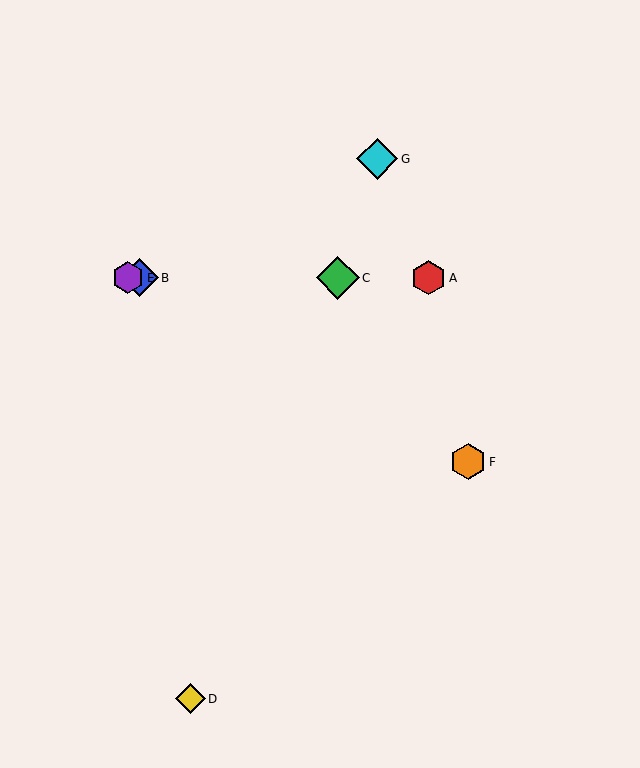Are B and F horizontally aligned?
No, B is at y≈278 and F is at y≈462.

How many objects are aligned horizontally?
4 objects (A, B, C, E) are aligned horizontally.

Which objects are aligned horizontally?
Objects A, B, C, E are aligned horizontally.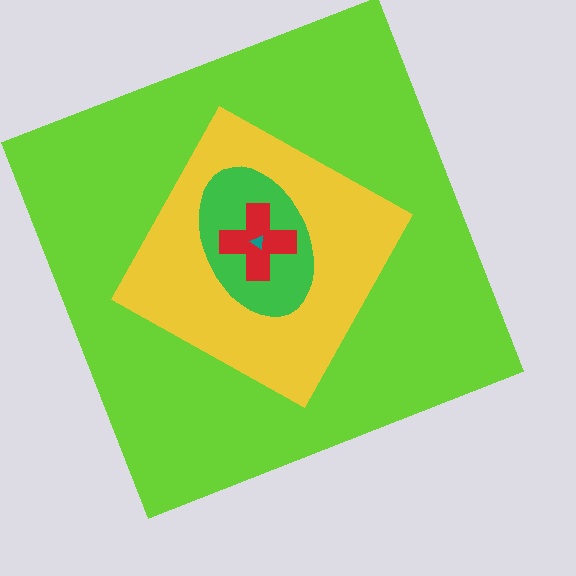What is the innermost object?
The teal triangle.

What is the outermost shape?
The lime square.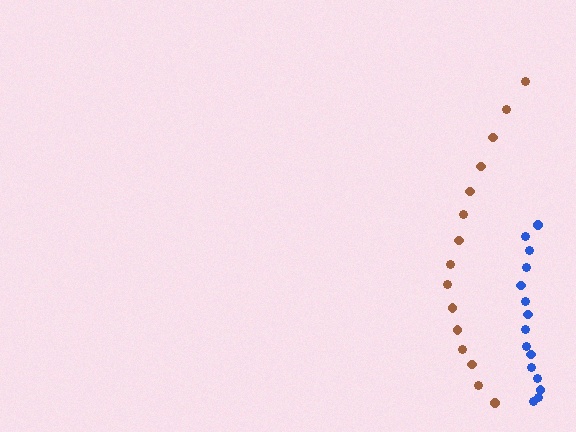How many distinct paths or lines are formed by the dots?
There are 2 distinct paths.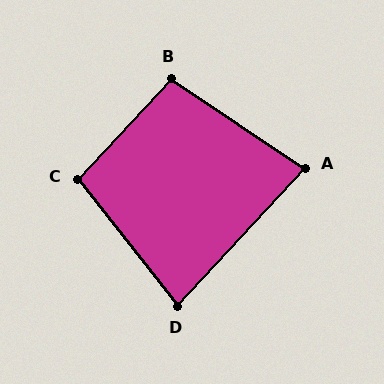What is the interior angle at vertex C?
Approximately 99 degrees (obtuse).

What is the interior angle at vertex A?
Approximately 81 degrees (acute).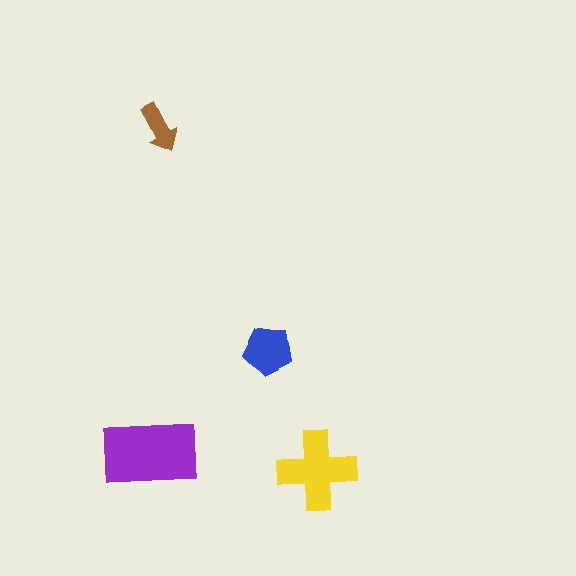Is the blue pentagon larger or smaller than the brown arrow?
Larger.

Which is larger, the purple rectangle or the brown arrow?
The purple rectangle.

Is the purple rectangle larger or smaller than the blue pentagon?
Larger.